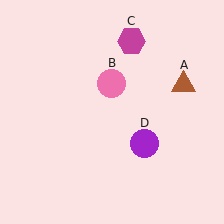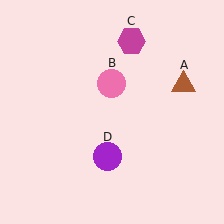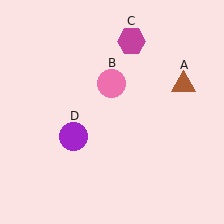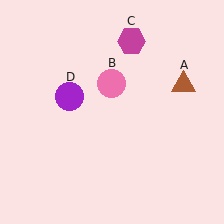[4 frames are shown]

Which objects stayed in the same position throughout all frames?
Brown triangle (object A) and pink circle (object B) and magenta hexagon (object C) remained stationary.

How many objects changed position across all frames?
1 object changed position: purple circle (object D).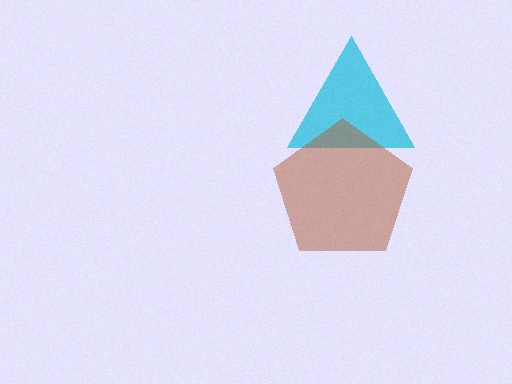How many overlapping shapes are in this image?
There are 2 overlapping shapes in the image.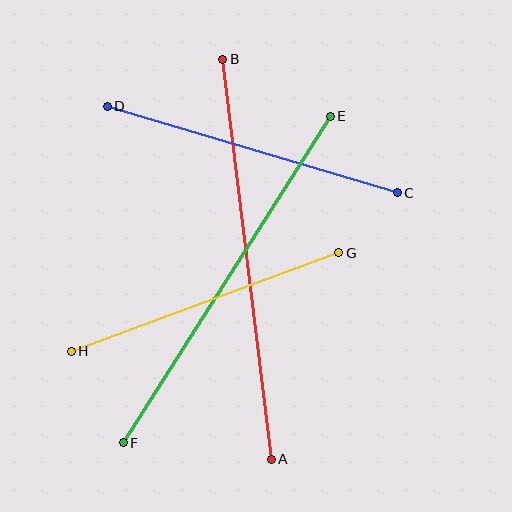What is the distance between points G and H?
The distance is approximately 285 pixels.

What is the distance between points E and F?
The distance is approximately 387 pixels.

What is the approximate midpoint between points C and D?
The midpoint is at approximately (252, 150) pixels.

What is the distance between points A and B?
The distance is approximately 403 pixels.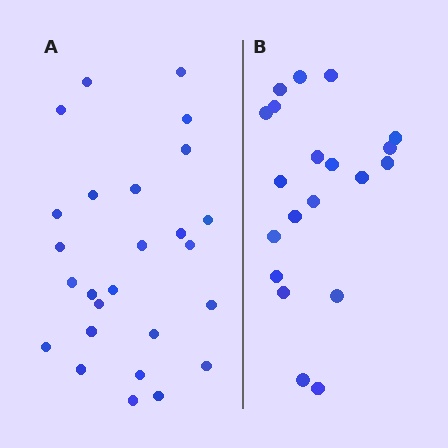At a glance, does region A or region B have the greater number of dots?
Region A (the left region) has more dots.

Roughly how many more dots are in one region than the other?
Region A has about 6 more dots than region B.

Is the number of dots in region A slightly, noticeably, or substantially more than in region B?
Region A has noticeably more, but not dramatically so. The ratio is roughly 1.3 to 1.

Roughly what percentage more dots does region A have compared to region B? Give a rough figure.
About 30% more.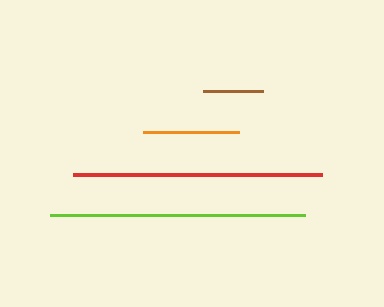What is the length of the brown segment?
The brown segment is approximately 60 pixels long.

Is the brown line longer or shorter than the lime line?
The lime line is longer than the brown line.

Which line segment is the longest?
The lime line is the longest at approximately 255 pixels.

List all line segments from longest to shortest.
From longest to shortest: lime, red, orange, brown.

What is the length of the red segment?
The red segment is approximately 249 pixels long.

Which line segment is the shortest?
The brown line is the shortest at approximately 60 pixels.